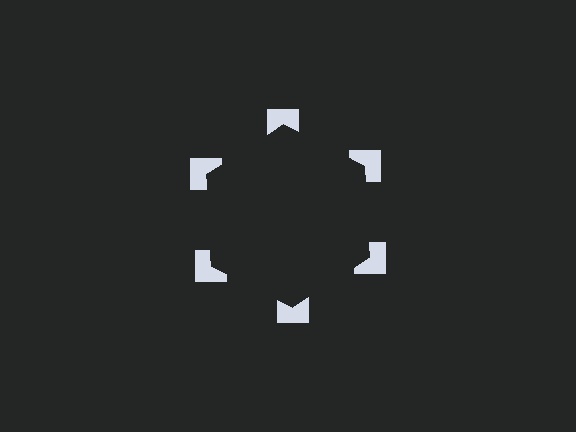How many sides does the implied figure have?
6 sides.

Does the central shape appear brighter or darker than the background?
It typically appears slightly darker than the background, even though no actual brightness change is drawn.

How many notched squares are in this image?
There are 6 — one at each vertex of the illusory hexagon.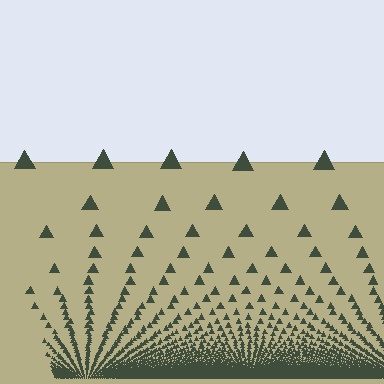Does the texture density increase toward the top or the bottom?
Density increases toward the bottom.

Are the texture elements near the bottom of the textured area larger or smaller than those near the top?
Smaller. The gradient is inverted — elements near the bottom are smaller and denser.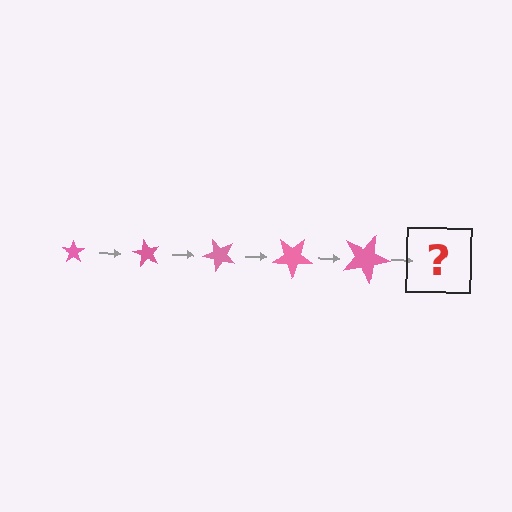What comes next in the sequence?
The next element should be a star, larger than the previous one and rotated 300 degrees from the start.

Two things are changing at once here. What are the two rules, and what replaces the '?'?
The two rules are that the star grows larger each step and it rotates 60 degrees each step. The '?' should be a star, larger than the previous one and rotated 300 degrees from the start.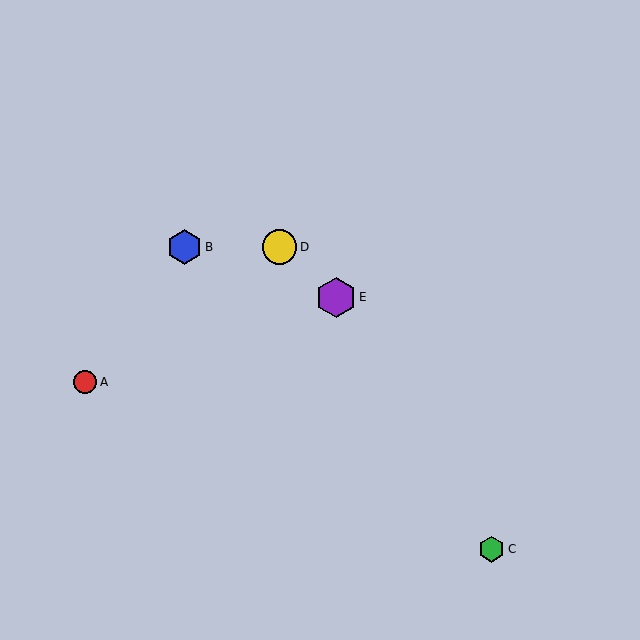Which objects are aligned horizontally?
Objects B, D are aligned horizontally.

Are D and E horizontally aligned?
No, D is at y≈247 and E is at y≈297.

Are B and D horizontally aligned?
Yes, both are at y≈247.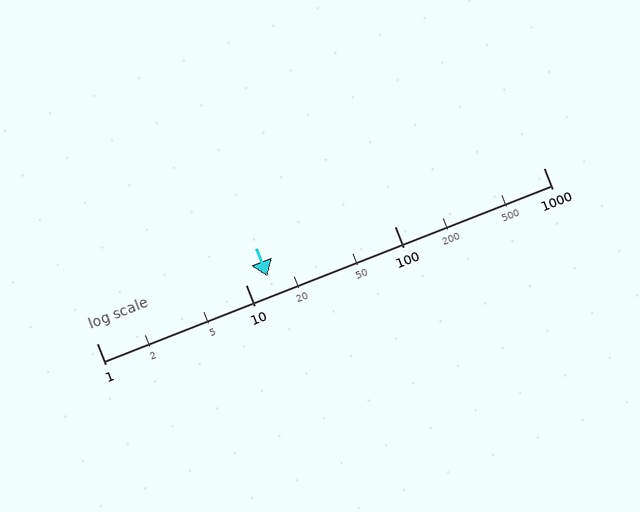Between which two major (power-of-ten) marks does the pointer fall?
The pointer is between 10 and 100.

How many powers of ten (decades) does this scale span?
The scale spans 3 decades, from 1 to 1000.